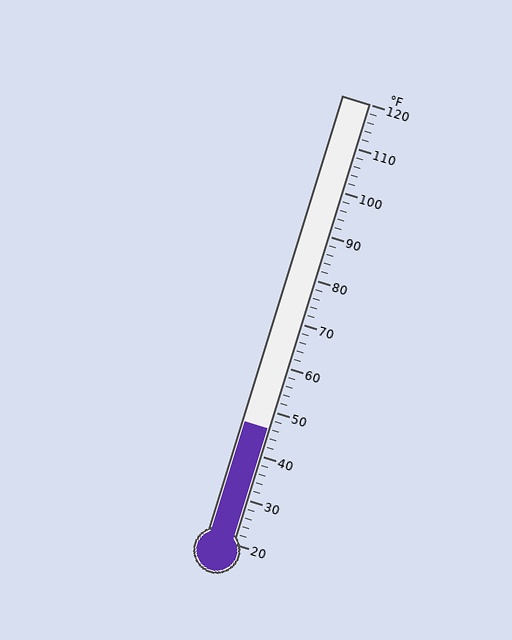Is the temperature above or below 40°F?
The temperature is above 40°F.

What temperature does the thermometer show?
The thermometer shows approximately 46°F.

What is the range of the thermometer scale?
The thermometer scale ranges from 20°F to 120°F.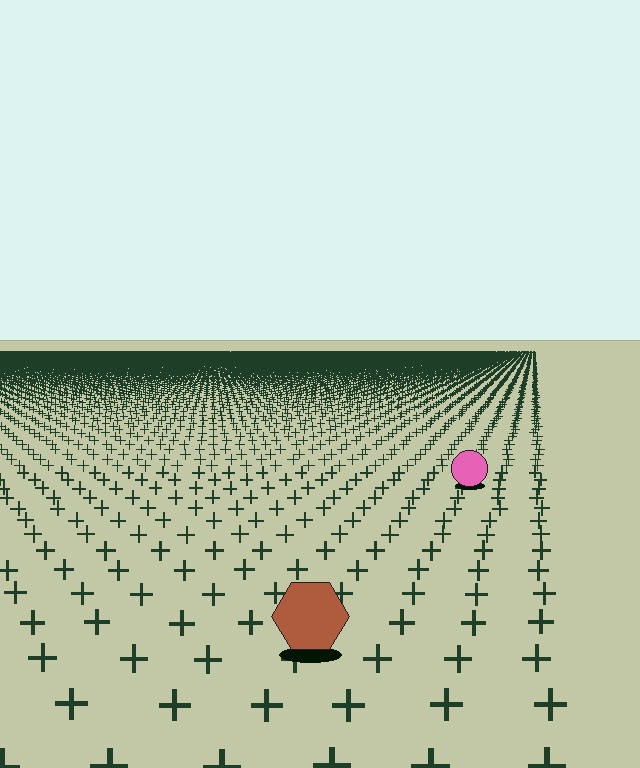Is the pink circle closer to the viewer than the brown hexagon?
No. The brown hexagon is closer — you can tell from the texture gradient: the ground texture is coarser near it.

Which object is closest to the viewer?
The brown hexagon is closest. The texture marks near it are larger and more spread out.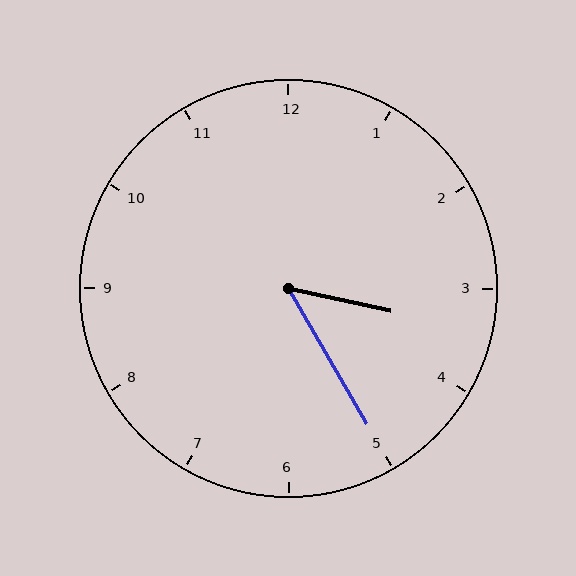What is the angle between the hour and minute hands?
Approximately 48 degrees.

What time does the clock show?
3:25.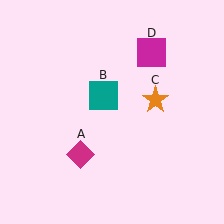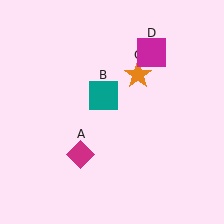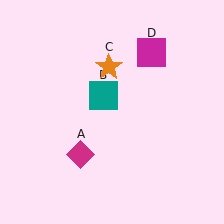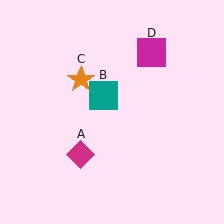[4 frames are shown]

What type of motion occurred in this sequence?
The orange star (object C) rotated counterclockwise around the center of the scene.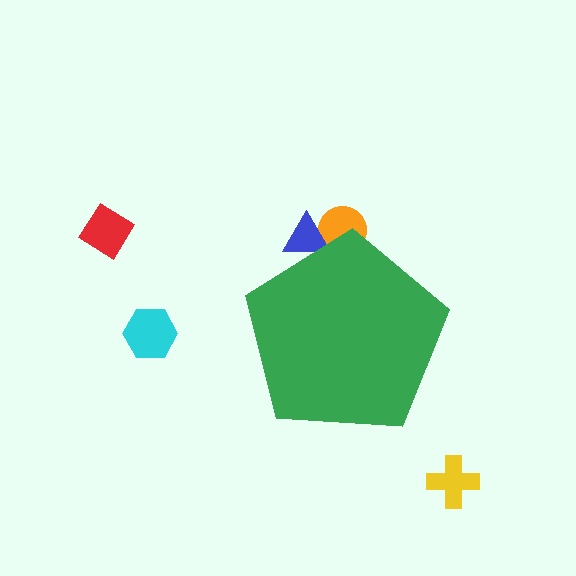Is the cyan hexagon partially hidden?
No, the cyan hexagon is fully visible.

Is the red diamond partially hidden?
No, the red diamond is fully visible.